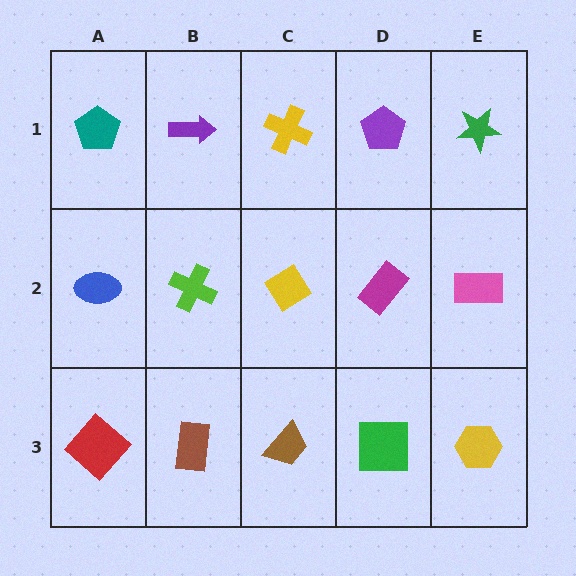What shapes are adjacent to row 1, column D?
A magenta rectangle (row 2, column D), a yellow cross (row 1, column C), a green star (row 1, column E).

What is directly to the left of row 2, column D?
A yellow diamond.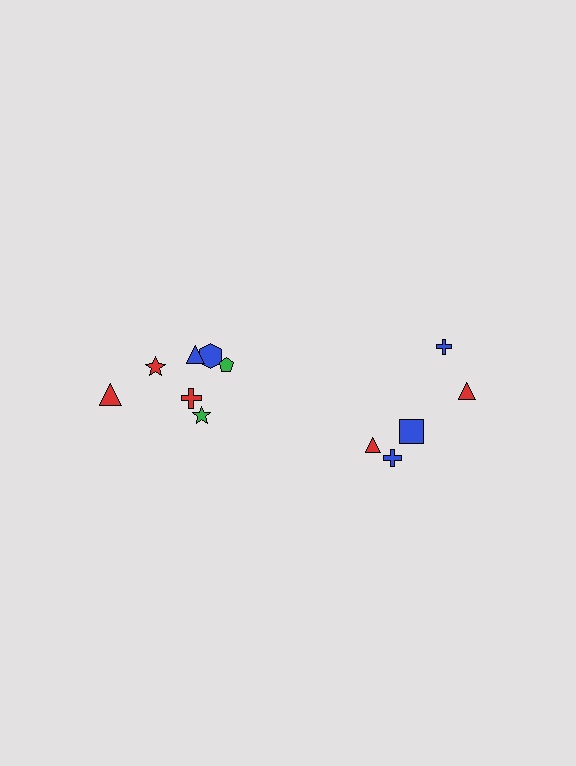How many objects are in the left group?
There are 7 objects.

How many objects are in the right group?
There are 5 objects.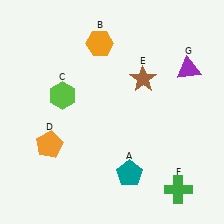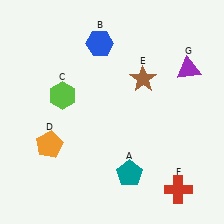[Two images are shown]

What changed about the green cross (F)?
In Image 1, F is green. In Image 2, it changed to red.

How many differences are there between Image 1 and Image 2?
There are 2 differences between the two images.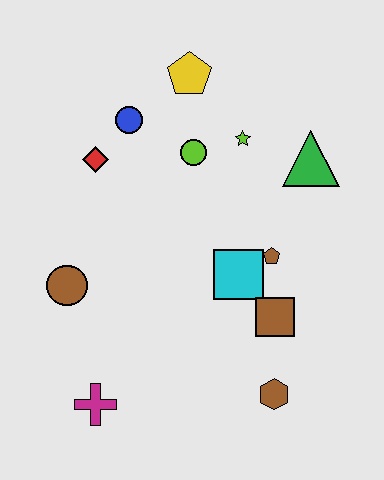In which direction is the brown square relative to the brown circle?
The brown square is to the right of the brown circle.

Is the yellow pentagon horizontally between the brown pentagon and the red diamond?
Yes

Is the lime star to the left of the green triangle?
Yes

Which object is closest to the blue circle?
The red diamond is closest to the blue circle.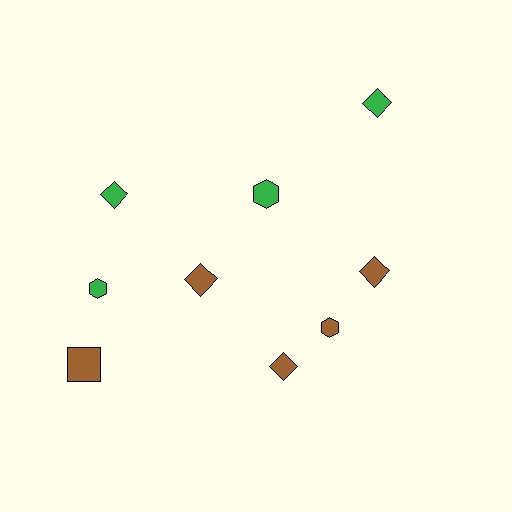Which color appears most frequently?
Brown, with 5 objects.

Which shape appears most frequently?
Diamond, with 5 objects.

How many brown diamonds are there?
There are 3 brown diamonds.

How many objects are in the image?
There are 9 objects.